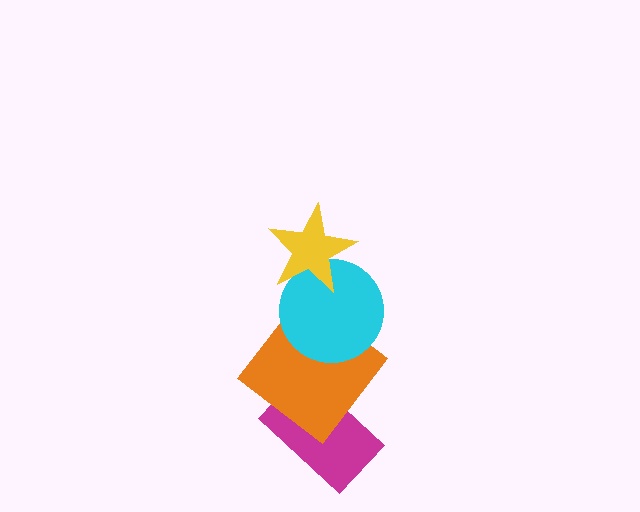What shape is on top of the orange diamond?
The cyan circle is on top of the orange diamond.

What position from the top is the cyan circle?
The cyan circle is 2nd from the top.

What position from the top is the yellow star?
The yellow star is 1st from the top.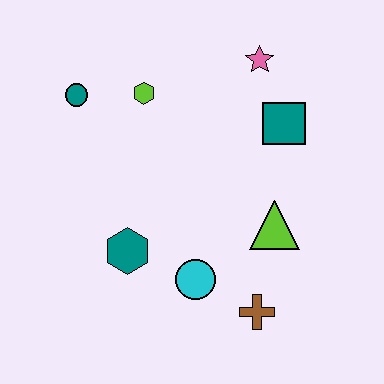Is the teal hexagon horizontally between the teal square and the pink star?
No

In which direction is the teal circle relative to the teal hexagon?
The teal circle is above the teal hexagon.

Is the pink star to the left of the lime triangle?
Yes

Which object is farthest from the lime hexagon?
The brown cross is farthest from the lime hexagon.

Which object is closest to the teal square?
The pink star is closest to the teal square.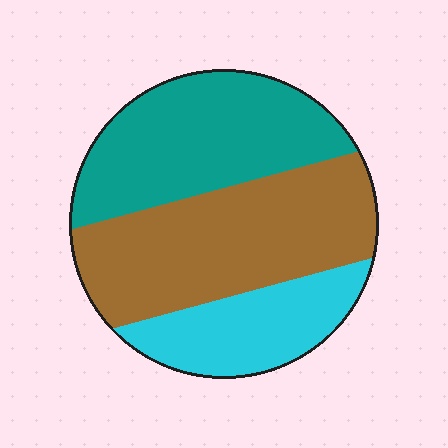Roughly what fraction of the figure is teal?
Teal takes up about three eighths (3/8) of the figure.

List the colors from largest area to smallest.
From largest to smallest: brown, teal, cyan.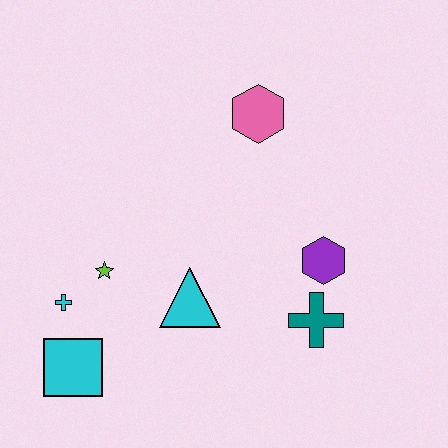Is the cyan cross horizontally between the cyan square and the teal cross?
No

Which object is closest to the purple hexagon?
The teal cross is closest to the purple hexagon.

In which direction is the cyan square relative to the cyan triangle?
The cyan square is to the left of the cyan triangle.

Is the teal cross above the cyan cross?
No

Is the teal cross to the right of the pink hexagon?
Yes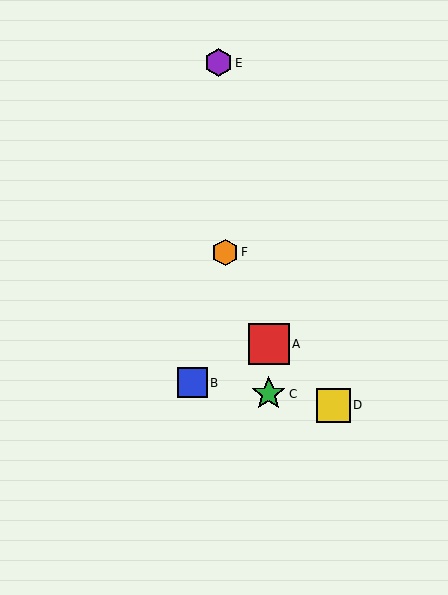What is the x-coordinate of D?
Object D is at x≈334.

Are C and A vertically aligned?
Yes, both are at x≈269.